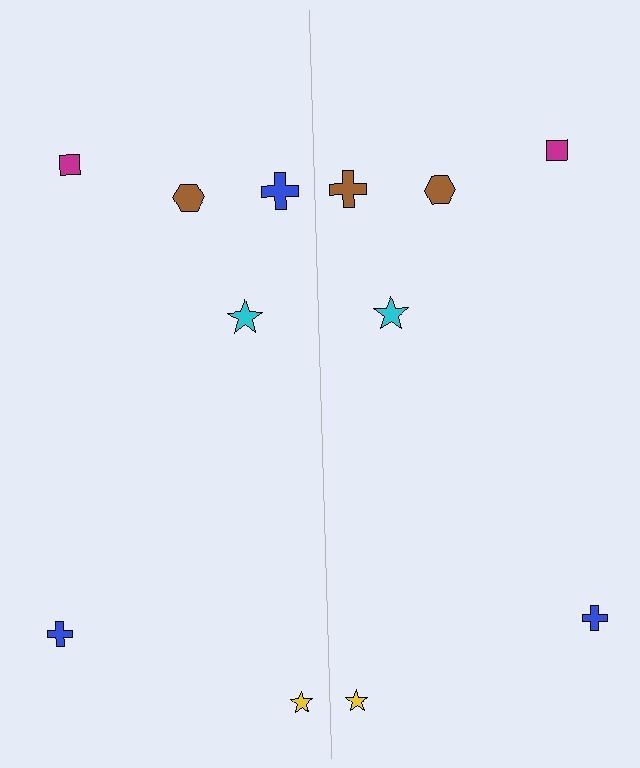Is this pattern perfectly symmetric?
No, the pattern is not perfectly symmetric. The brown cross on the right side breaks the symmetry — its mirror counterpart is blue.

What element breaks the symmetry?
The brown cross on the right side breaks the symmetry — its mirror counterpart is blue.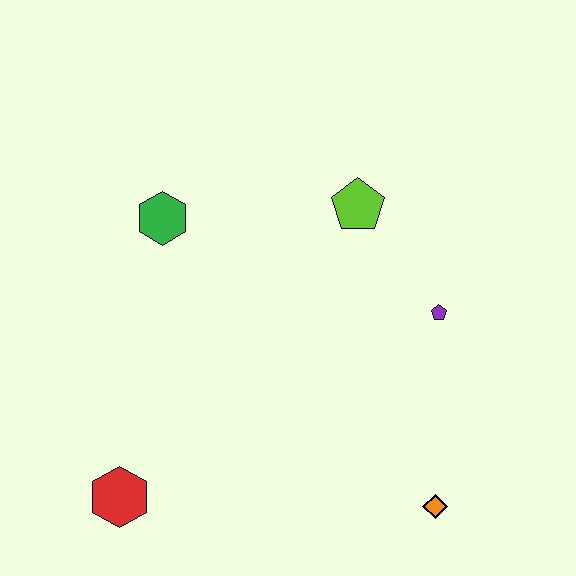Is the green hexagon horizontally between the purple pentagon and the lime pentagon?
No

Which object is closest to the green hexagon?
The lime pentagon is closest to the green hexagon.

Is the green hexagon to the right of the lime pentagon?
No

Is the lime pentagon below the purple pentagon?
No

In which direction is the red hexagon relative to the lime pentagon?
The red hexagon is below the lime pentagon.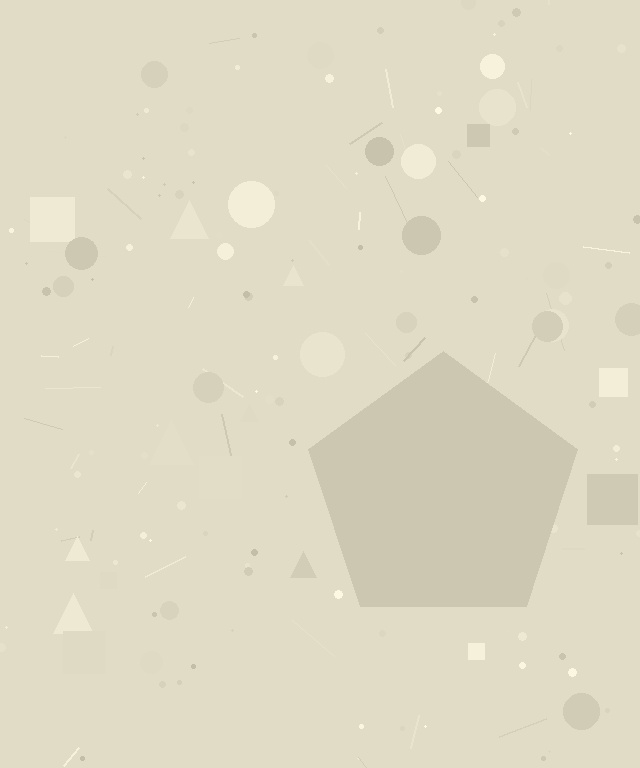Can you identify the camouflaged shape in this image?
The camouflaged shape is a pentagon.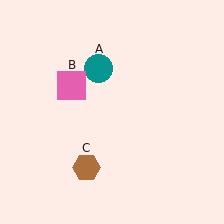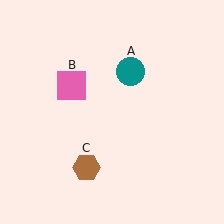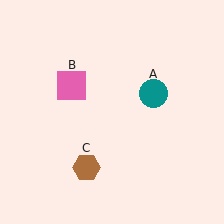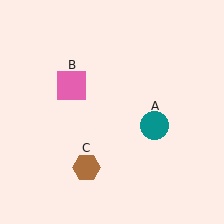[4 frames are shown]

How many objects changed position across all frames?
1 object changed position: teal circle (object A).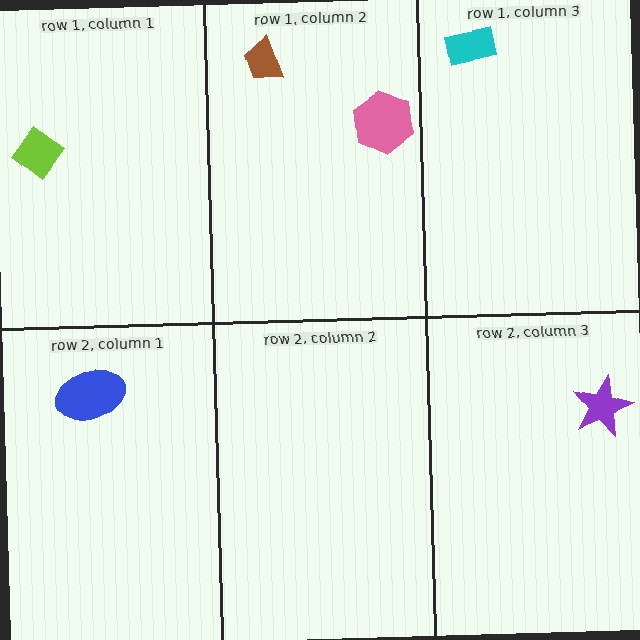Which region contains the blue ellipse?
The row 2, column 1 region.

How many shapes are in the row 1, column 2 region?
2.